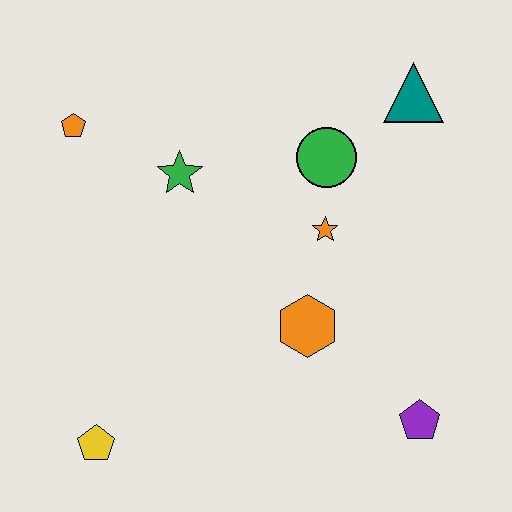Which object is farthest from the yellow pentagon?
The teal triangle is farthest from the yellow pentagon.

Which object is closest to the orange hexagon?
The orange star is closest to the orange hexagon.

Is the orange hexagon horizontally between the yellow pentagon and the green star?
No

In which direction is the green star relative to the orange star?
The green star is to the left of the orange star.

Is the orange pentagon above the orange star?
Yes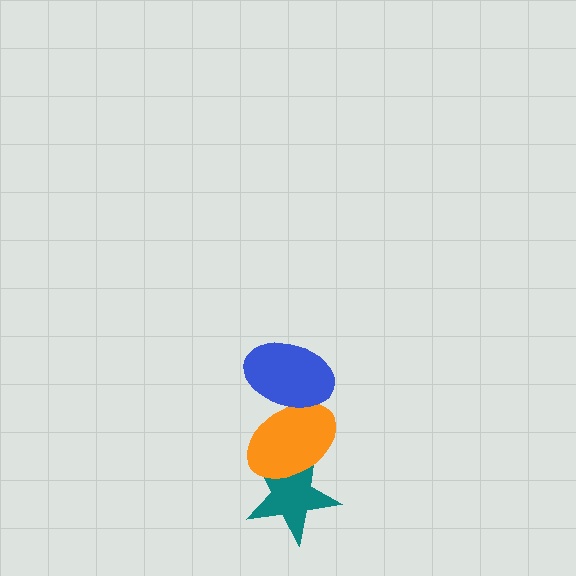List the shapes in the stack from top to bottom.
From top to bottom: the blue ellipse, the orange ellipse, the teal star.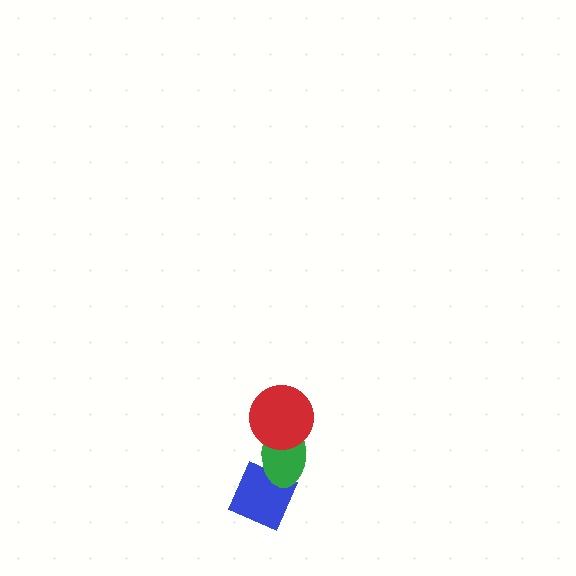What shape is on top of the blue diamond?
The green ellipse is on top of the blue diamond.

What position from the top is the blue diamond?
The blue diamond is 3rd from the top.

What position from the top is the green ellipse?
The green ellipse is 2nd from the top.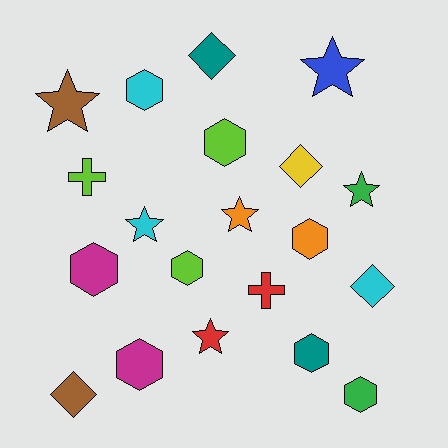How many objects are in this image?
There are 20 objects.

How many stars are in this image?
There are 6 stars.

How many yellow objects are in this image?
There is 1 yellow object.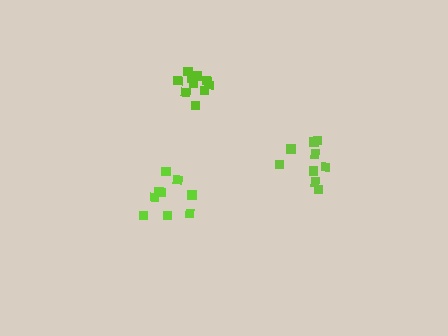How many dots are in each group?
Group 1: 11 dots, Group 2: 9 dots, Group 3: 9 dots (29 total).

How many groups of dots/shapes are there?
There are 3 groups.